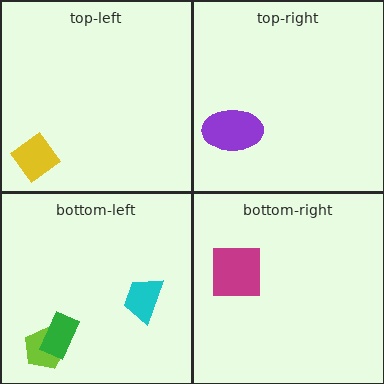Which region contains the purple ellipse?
The top-right region.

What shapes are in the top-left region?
The yellow diamond.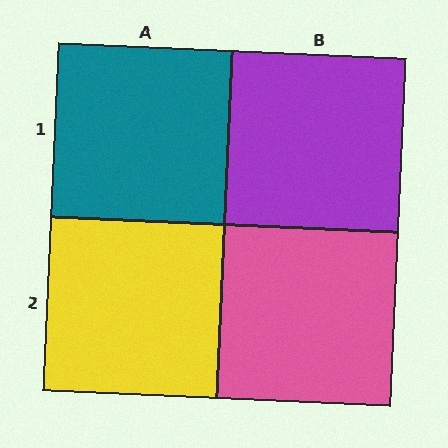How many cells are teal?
1 cell is teal.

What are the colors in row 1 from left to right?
Teal, purple.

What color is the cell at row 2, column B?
Pink.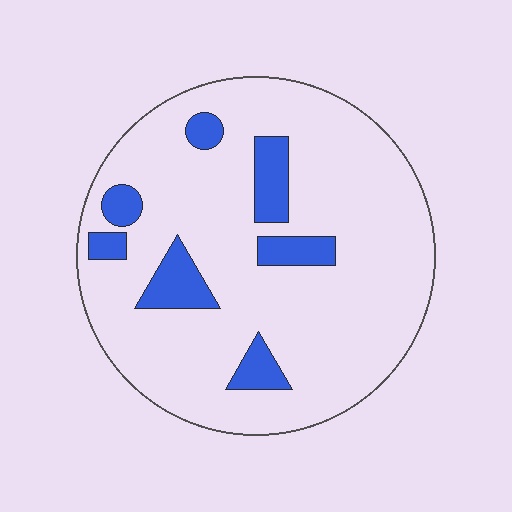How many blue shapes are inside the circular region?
7.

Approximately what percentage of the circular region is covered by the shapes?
Approximately 15%.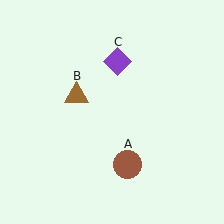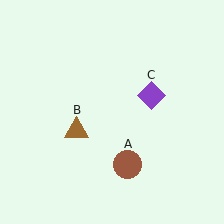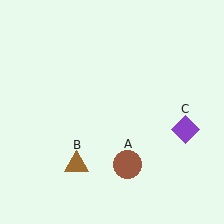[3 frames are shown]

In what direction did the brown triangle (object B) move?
The brown triangle (object B) moved down.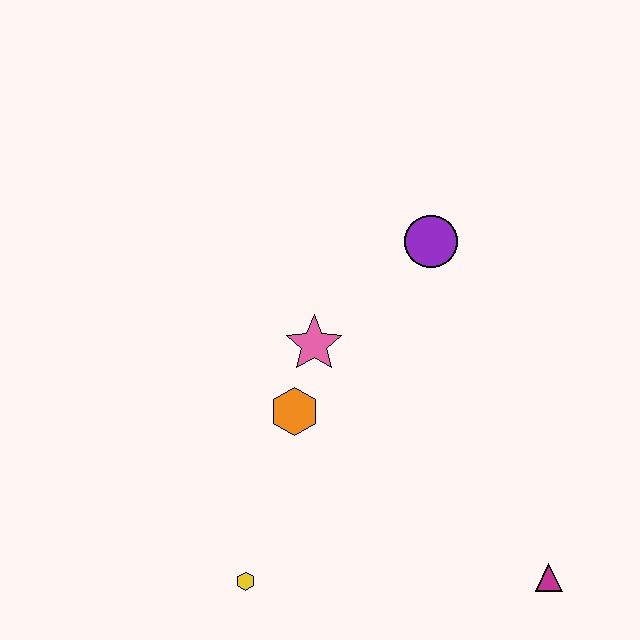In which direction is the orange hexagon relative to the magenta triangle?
The orange hexagon is to the left of the magenta triangle.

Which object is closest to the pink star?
The orange hexagon is closest to the pink star.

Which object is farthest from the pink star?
The magenta triangle is farthest from the pink star.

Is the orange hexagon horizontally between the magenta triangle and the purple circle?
No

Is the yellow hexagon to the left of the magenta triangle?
Yes